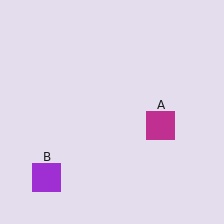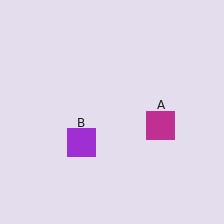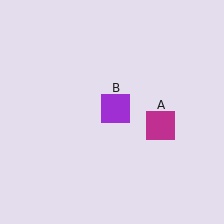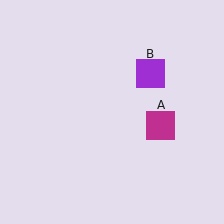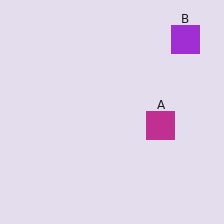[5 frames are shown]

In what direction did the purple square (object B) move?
The purple square (object B) moved up and to the right.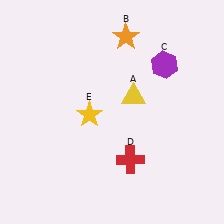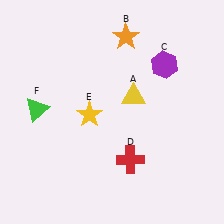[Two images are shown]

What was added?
A green triangle (F) was added in Image 2.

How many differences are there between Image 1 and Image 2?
There is 1 difference between the two images.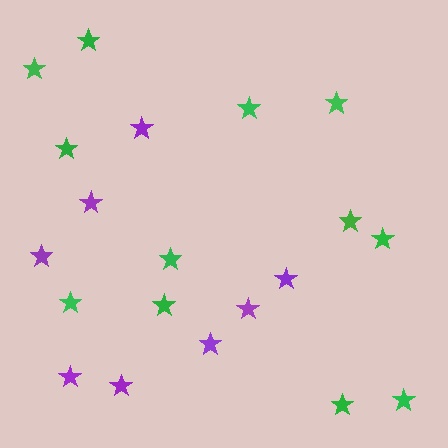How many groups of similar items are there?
There are 2 groups: one group of purple stars (8) and one group of green stars (12).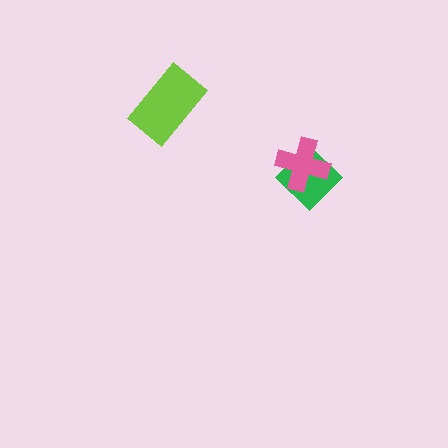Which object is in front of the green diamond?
The pink cross is in front of the green diamond.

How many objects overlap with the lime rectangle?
0 objects overlap with the lime rectangle.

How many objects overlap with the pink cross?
1 object overlaps with the pink cross.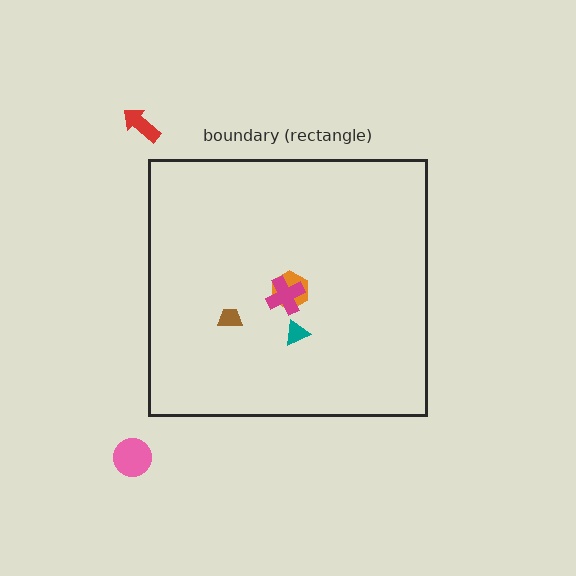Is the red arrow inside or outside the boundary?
Outside.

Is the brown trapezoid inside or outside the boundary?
Inside.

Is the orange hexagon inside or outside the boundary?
Inside.